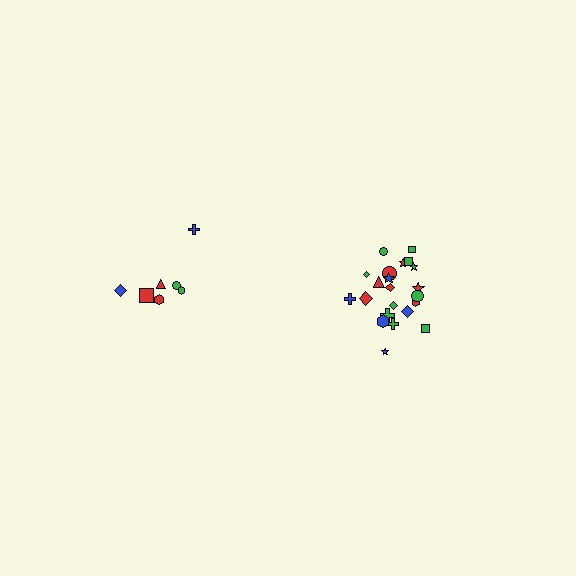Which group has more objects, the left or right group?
The right group.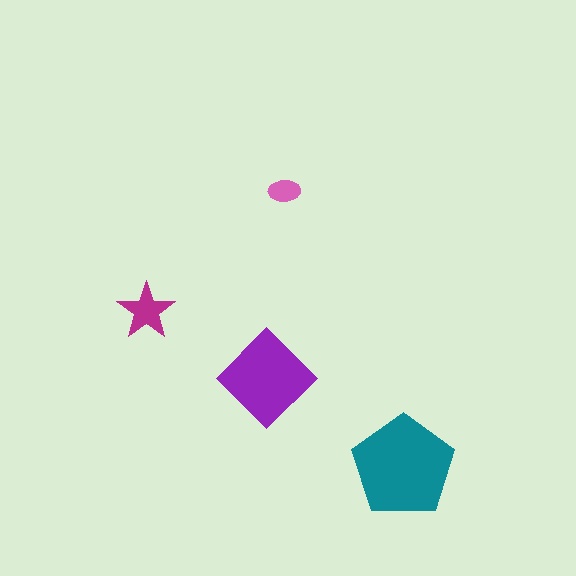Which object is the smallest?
The pink ellipse.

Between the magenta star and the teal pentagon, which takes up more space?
The teal pentagon.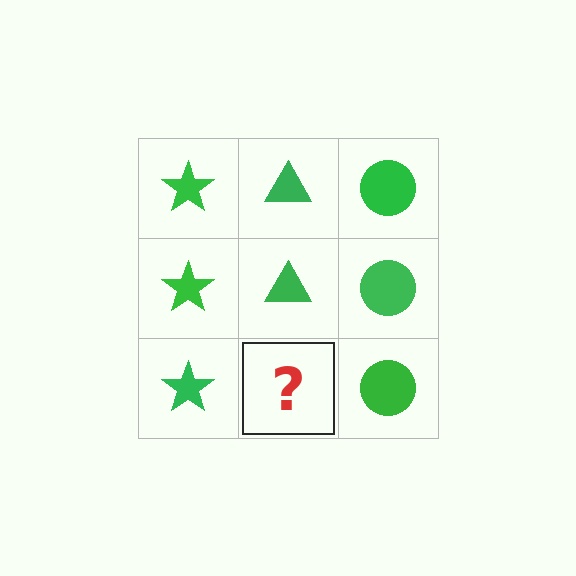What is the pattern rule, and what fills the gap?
The rule is that each column has a consistent shape. The gap should be filled with a green triangle.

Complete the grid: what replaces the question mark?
The question mark should be replaced with a green triangle.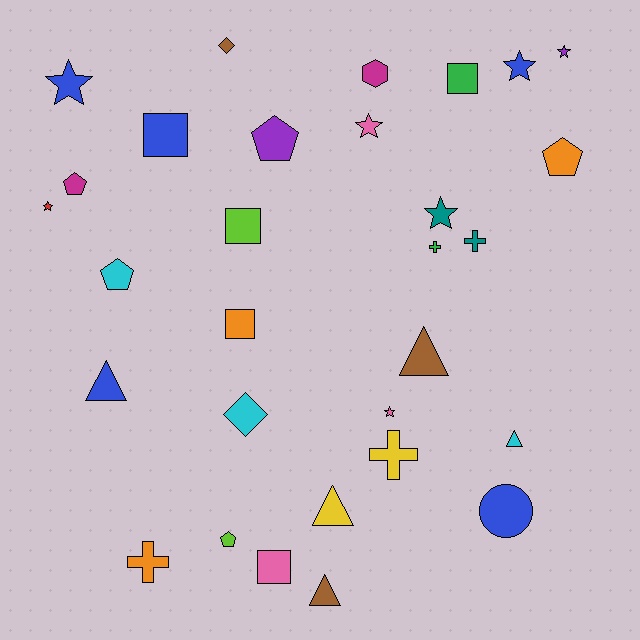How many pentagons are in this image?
There are 5 pentagons.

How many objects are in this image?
There are 30 objects.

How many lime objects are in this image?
There are 2 lime objects.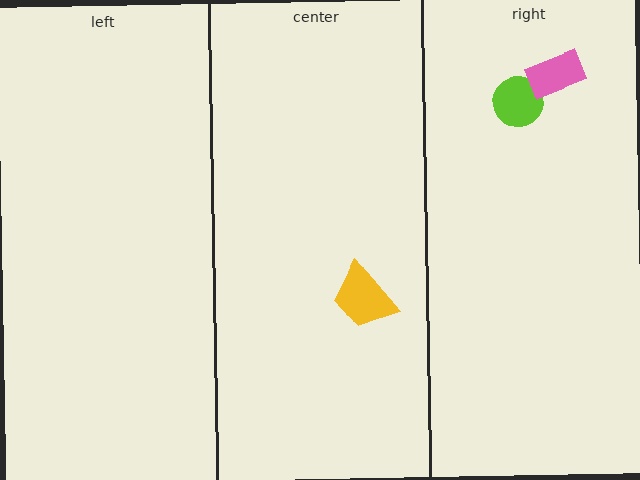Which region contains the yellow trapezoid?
The center region.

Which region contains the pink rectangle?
The right region.